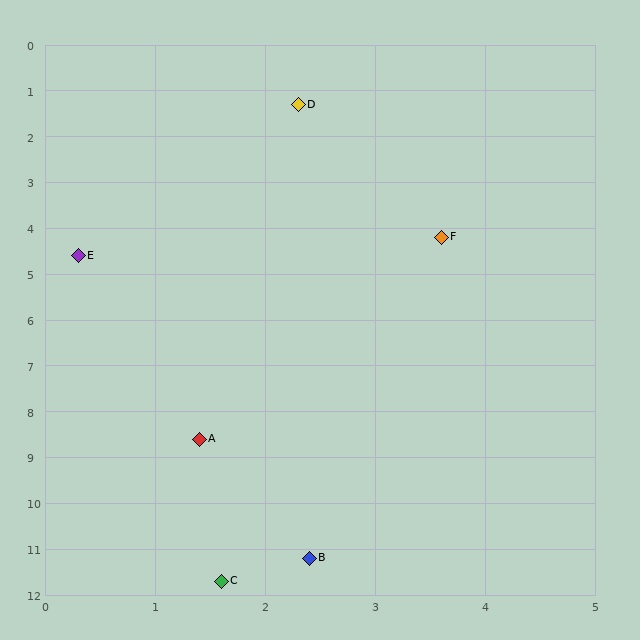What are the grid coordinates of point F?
Point F is at approximately (3.6, 4.2).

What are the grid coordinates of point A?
Point A is at approximately (1.4, 8.6).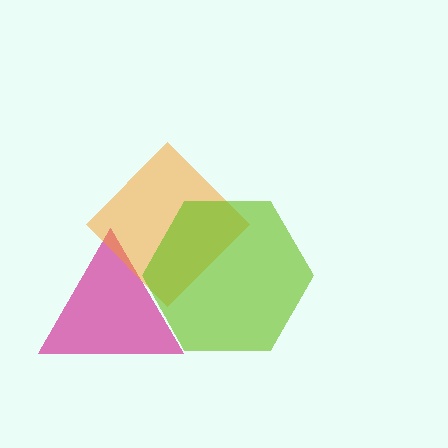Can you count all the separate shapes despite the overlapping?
Yes, there are 3 separate shapes.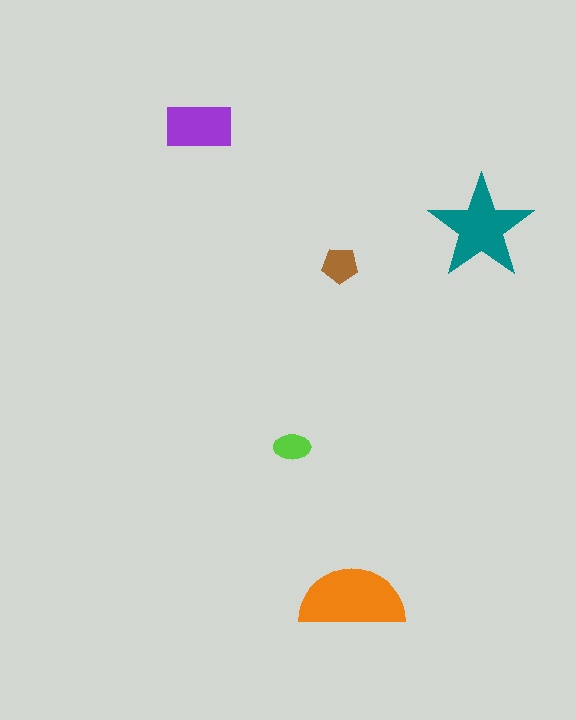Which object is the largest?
The orange semicircle.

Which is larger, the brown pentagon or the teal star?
The teal star.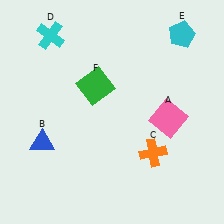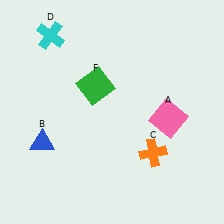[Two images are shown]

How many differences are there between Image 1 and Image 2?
There is 1 difference between the two images.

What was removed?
The cyan pentagon (E) was removed in Image 2.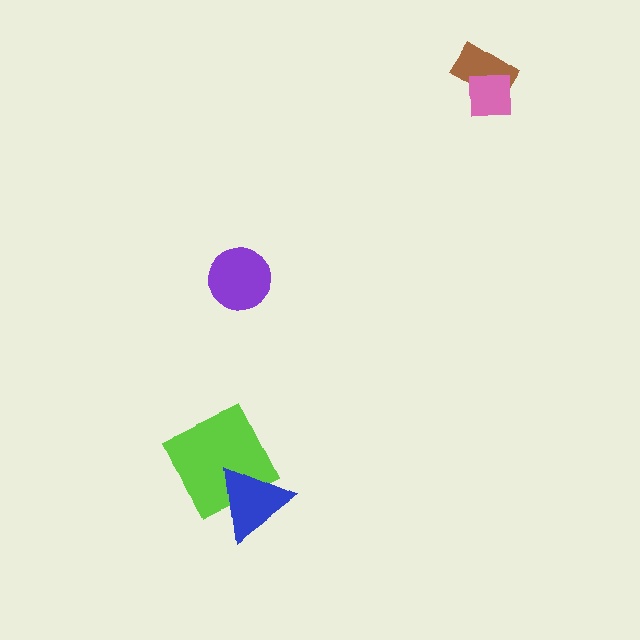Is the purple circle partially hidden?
No, no other shape covers it.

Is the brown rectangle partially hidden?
Yes, it is partially covered by another shape.